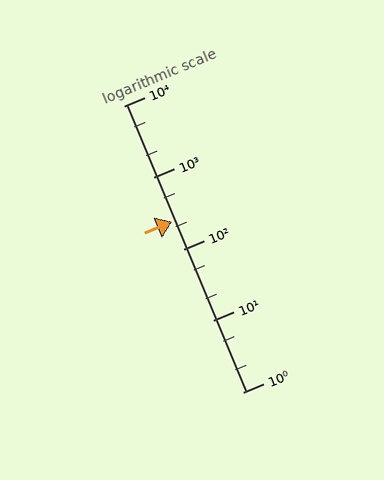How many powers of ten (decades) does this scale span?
The scale spans 4 decades, from 1 to 10000.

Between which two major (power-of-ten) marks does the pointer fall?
The pointer is between 100 and 1000.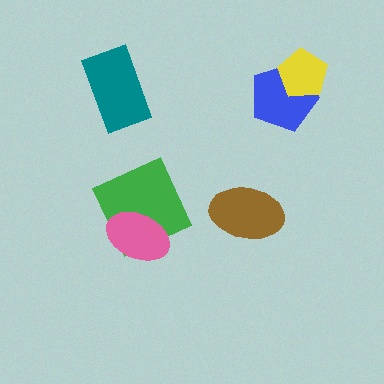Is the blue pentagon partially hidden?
Yes, it is partially covered by another shape.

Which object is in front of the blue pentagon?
The yellow pentagon is in front of the blue pentagon.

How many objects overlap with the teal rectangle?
0 objects overlap with the teal rectangle.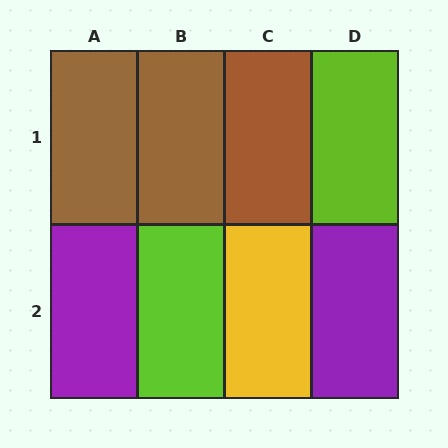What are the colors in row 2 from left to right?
Purple, lime, yellow, purple.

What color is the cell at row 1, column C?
Brown.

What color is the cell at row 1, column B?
Brown.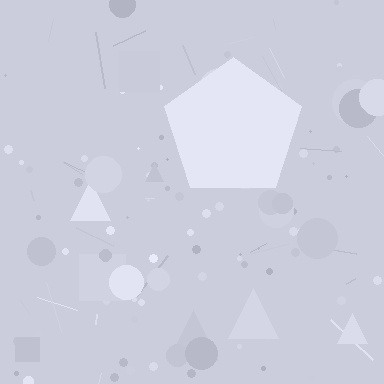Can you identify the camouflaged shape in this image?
The camouflaged shape is a pentagon.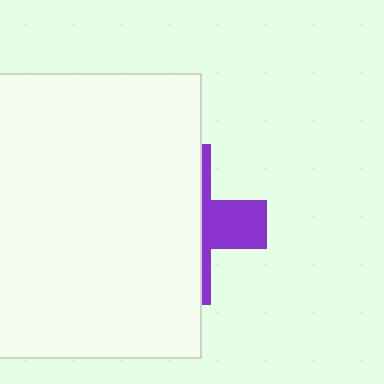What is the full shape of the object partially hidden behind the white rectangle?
The partially hidden object is a purple cross.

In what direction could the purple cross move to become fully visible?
The purple cross could move right. That would shift it out from behind the white rectangle entirely.